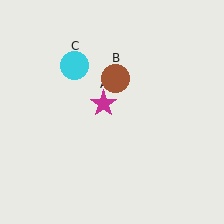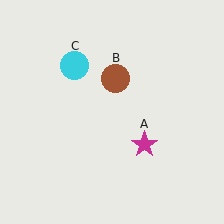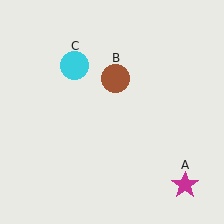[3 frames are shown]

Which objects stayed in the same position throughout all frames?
Brown circle (object B) and cyan circle (object C) remained stationary.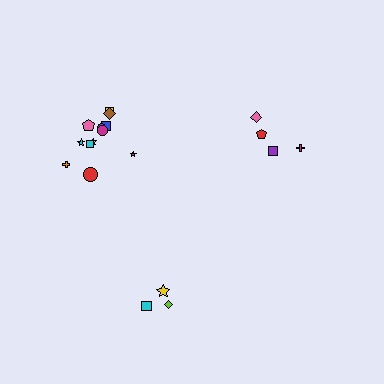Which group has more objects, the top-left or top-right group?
The top-left group.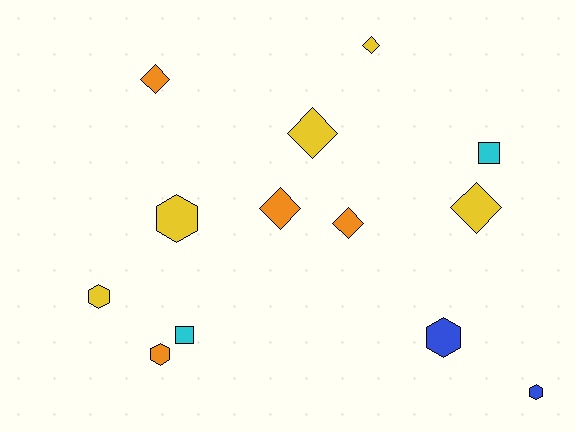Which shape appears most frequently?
Diamond, with 6 objects.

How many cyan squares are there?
There are 2 cyan squares.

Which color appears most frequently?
Yellow, with 5 objects.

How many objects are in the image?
There are 13 objects.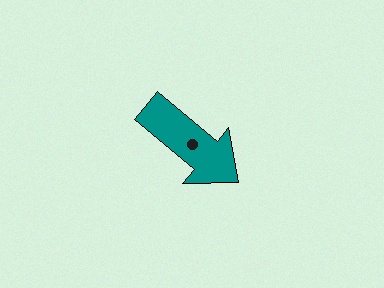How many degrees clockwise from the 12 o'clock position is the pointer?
Approximately 130 degrees.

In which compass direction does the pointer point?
Southeast.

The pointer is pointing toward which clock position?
Roughly 4 o'clock.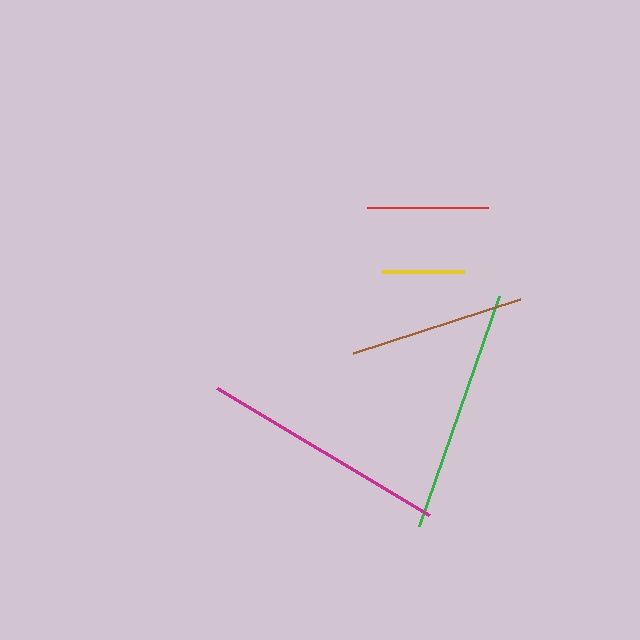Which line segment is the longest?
The magenta line is the longest at approximately 248 pixels.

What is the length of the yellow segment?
The yellow segment is approximately 82 pixels long.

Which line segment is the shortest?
The yellow line is the shortest at approximately 82 pixels.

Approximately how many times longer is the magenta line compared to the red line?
The magenta line is approximately 2.0 times the length of the red line.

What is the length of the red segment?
The red segment is approximately 121 pixels long.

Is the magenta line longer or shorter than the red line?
The magenta line is longer than the red line.